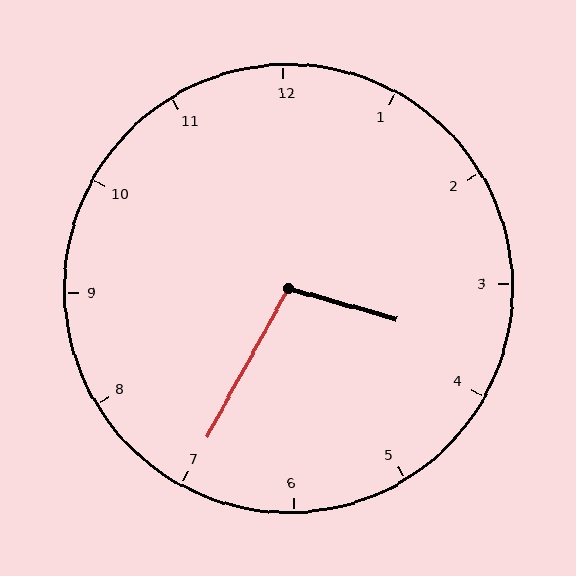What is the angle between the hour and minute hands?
Approximately 102 degrees.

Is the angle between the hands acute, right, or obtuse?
It is obtuse.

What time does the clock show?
3:35.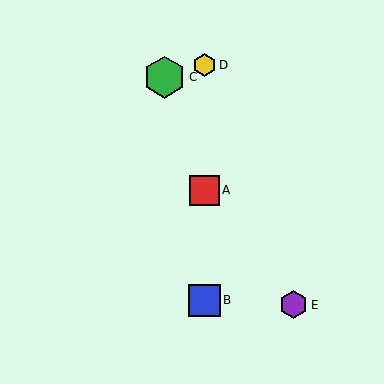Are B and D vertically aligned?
Yes, both are at x≈204.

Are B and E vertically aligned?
No, B is at x≈204 and E is at x≈293.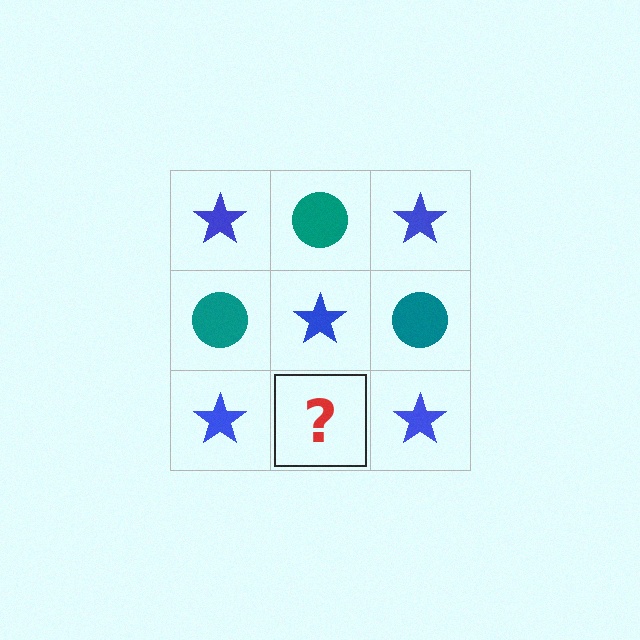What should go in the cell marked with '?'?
The missing cell should contain a teal circle.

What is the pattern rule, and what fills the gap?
The rule is that it alternates blue star and teal circle in a checkerboard pattern. The gap should be filled with a teal circle.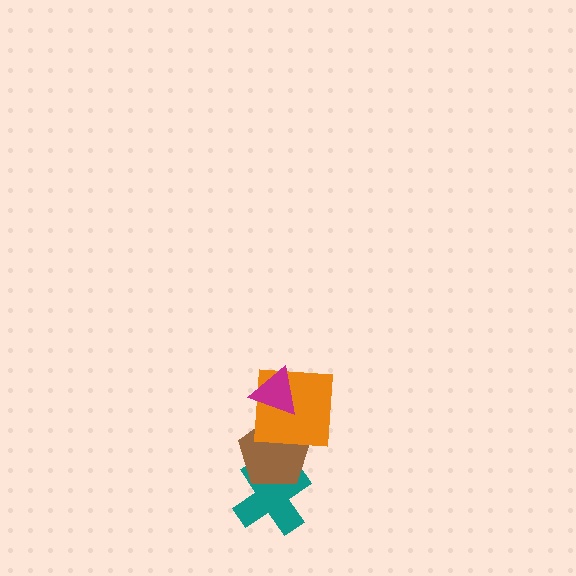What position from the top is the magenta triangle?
The magenta triangle is 1st from the top.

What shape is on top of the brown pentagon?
The orange square is on top of the brown pentagon.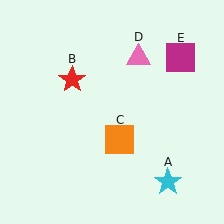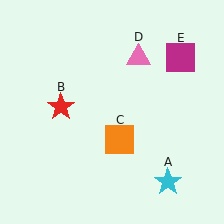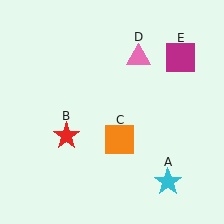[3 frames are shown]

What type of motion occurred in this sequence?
The red star (object B) rotated counterclockwise around the center of the scene.